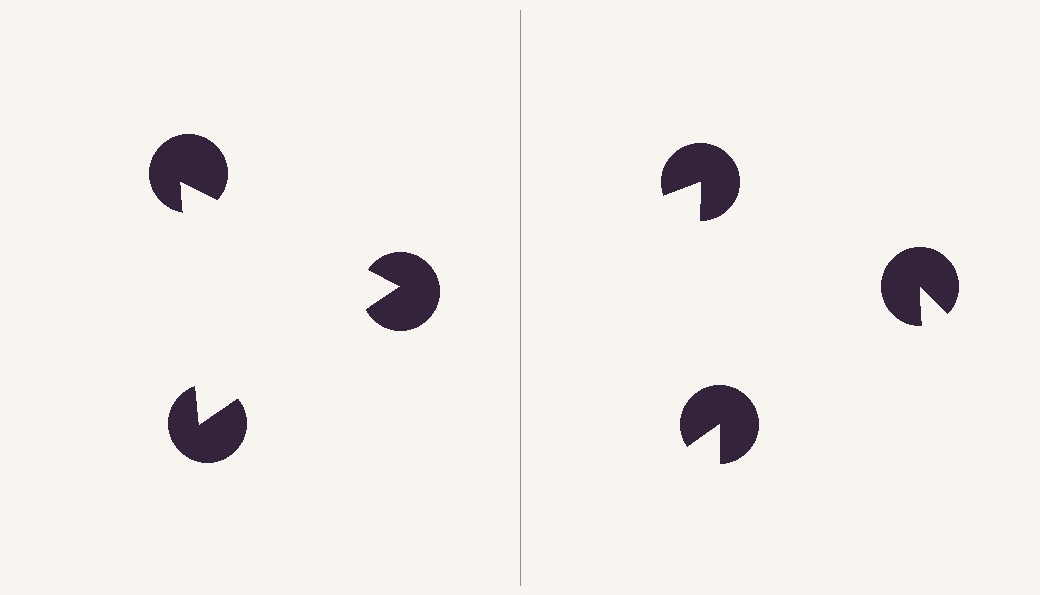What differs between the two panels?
The pac-man discs are positioned identically on both sides; only the wedge orientations differ. On the left they align to a triangle; on the right they are misaligned.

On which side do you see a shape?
An illusory triangle appears on the left side. On the right side the wedge cuts are rotated, so no coherent shape forms.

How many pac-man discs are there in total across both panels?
6 — 3 on each side.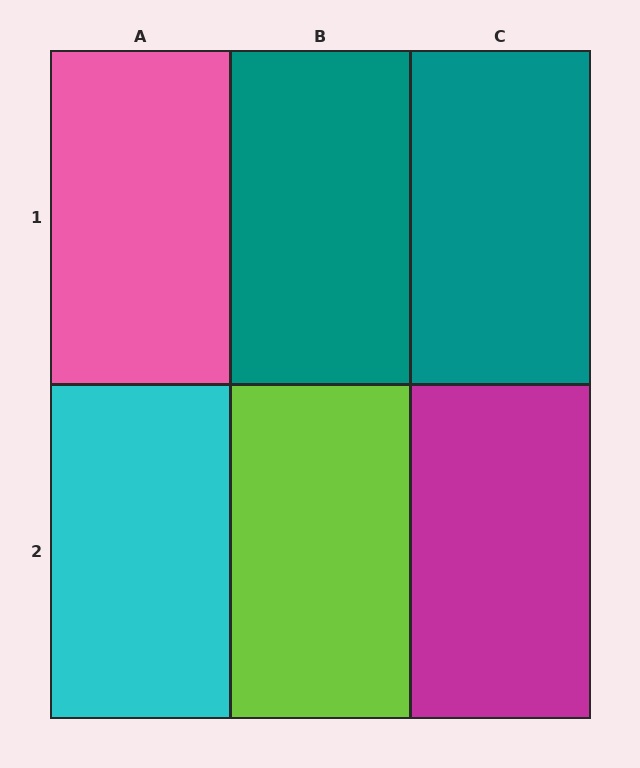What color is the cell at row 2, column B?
Lime.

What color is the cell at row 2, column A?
Cyan.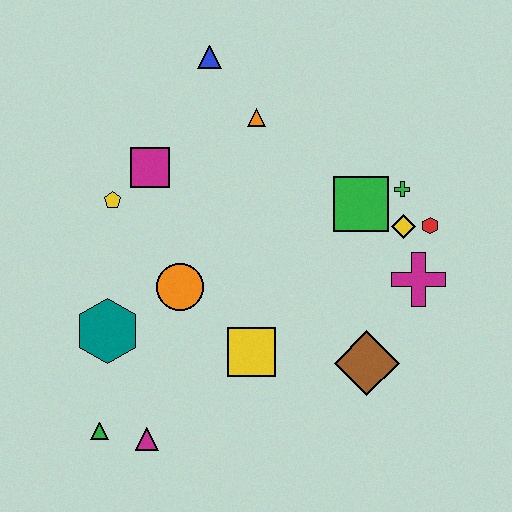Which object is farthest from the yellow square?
The blue triangle is farthest from the yellow square.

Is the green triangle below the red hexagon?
Yes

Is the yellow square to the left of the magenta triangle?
No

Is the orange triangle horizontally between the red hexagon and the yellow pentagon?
Yes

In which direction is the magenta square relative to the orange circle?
The magenta square is above the orange circle.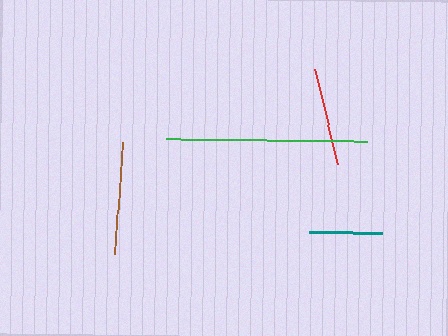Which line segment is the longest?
The green line is the longest at approximately 201 pixels.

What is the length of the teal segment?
The teal segment is approximately 73 pixels long.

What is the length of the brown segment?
The brown segment is approximately 112 pixels long.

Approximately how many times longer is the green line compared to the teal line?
The green line is approximately 2.8 times the length of the teal line.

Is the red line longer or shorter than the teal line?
The red line is longer than the teal line.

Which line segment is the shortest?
The teal line is the shortest at approximately 73 pixels.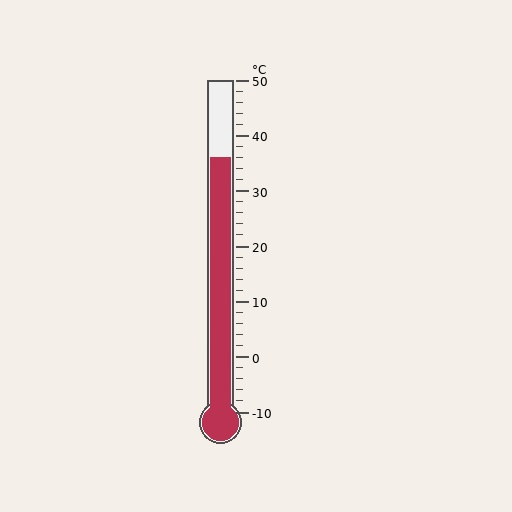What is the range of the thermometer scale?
The thermometer scale ranges from -10°C to 50°C.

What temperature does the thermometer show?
The thermometer shows approximately 36°C.